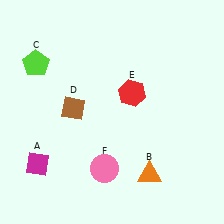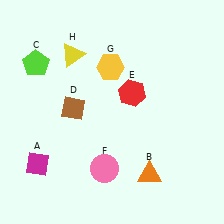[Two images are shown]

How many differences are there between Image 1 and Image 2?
There are 2 differences between the two images.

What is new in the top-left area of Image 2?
A yellow triangle (H) was added in the top-left area of Image 2.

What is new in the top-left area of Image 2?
A yellow hexagon (G) was added in the top-left area of Image 2.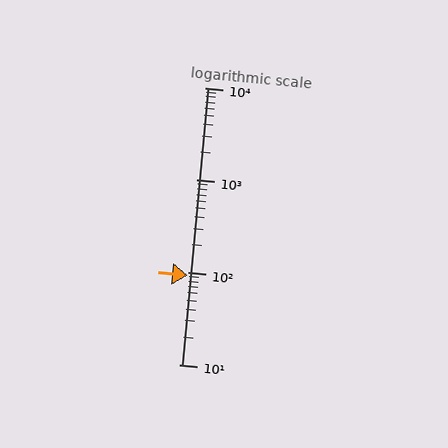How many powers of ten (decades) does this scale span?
The scale spans 3 decades, from 10 to 10000.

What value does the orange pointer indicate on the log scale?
The pointer indicates approximately 92.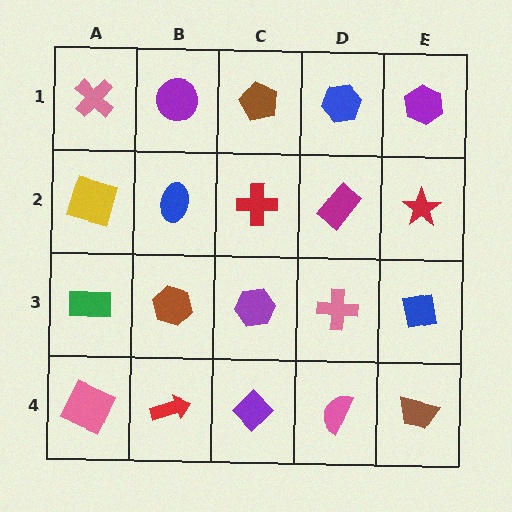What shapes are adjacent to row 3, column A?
A yellow square (row 2, column A), a pink square (row 4, column A), a brown hexagon (row 3, column B).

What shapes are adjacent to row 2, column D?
A blue hexagon (row 1, column D), a pink cross (row 3, column D), a red cross (row 2, column C), a red star (row 2, column E).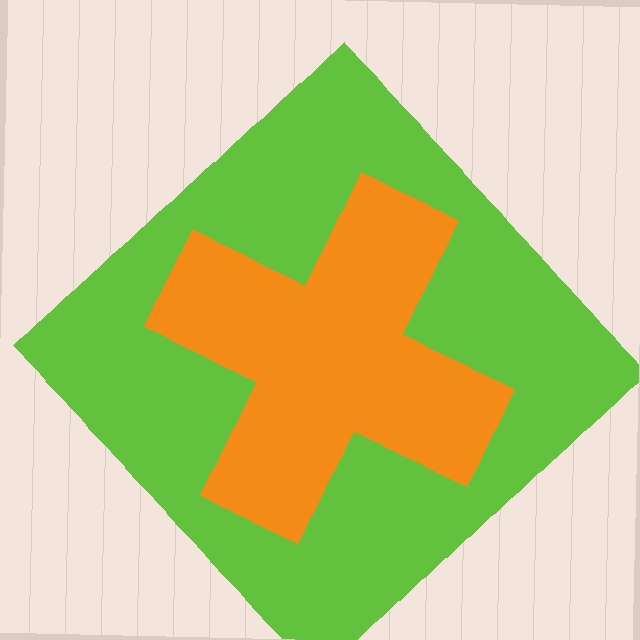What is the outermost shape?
The lime diamond.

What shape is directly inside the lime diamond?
The orange cross.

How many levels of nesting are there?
2.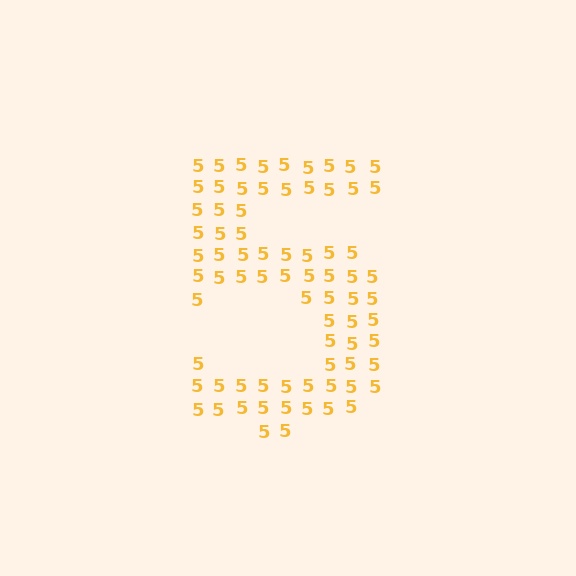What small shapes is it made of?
It is made of small digit 5's.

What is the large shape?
The large shape is the digit 5.